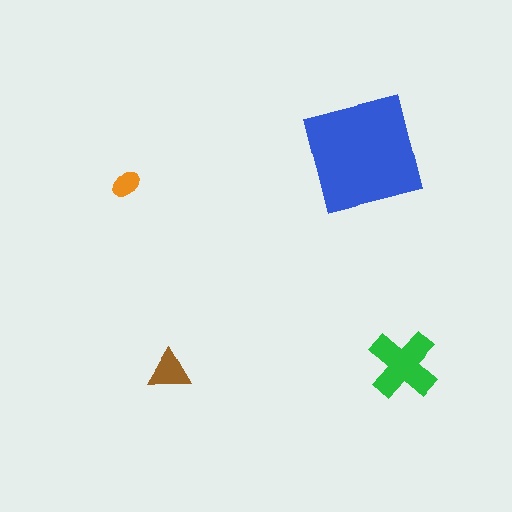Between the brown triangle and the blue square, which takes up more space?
The blue square.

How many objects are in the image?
There are 4 objects in the image.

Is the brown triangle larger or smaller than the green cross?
Smaller.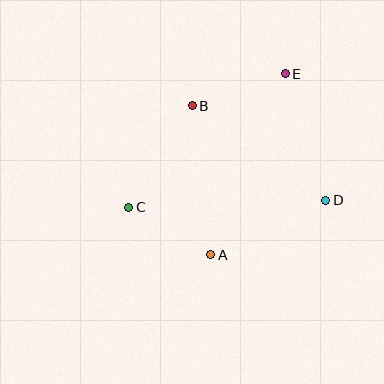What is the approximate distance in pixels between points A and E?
The distance between A and E is approximately 195 pixels.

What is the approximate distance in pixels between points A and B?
The distance between A and B is approximately 150 pixels.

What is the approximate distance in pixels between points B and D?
The distance between B and D is approximately 164 pixels.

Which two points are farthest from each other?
Points C and E are farthest from each other.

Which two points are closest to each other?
Points A and C are closest to each other.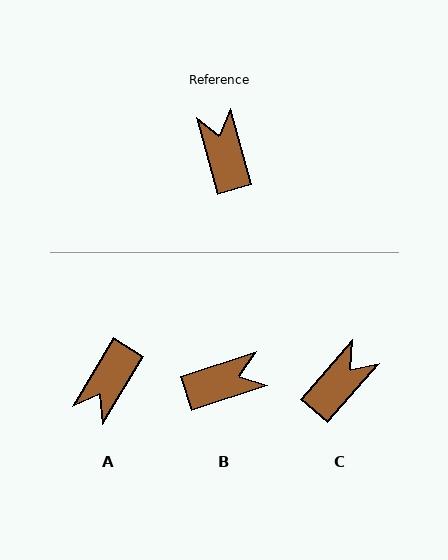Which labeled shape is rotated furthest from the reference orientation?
A, about 134 degrees away.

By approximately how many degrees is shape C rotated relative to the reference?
Approximately 56 degrees clockwise.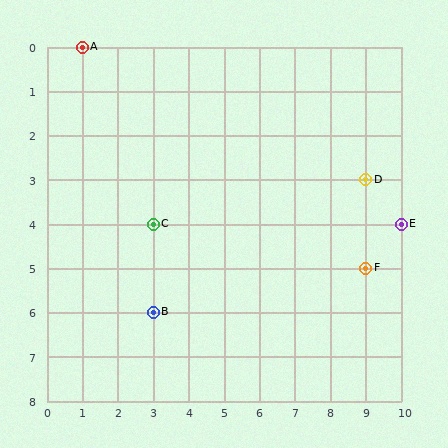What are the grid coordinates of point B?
Point B is at grid coordinates (3, 6).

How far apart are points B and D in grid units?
Points B and D are 6 columns and 3 rows apart (about 6.7 grid units diagonally).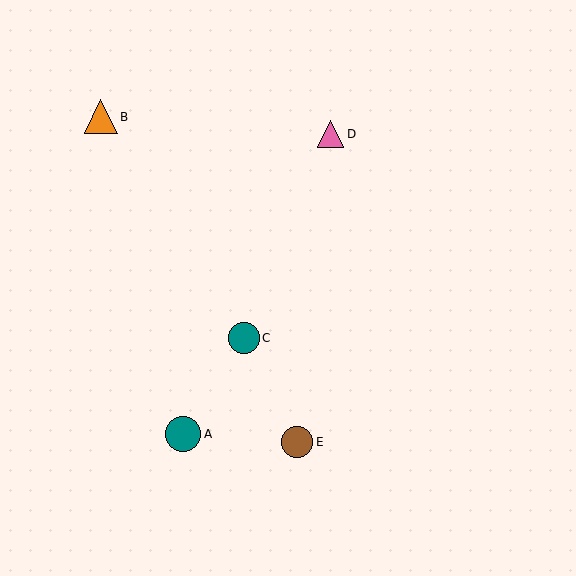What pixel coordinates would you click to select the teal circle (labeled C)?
Click at (244, 338) to select the teal circle C.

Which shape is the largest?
The teal circle (labeled A) is the largest.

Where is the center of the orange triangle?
The center of the orange triangle is at (101, 117).